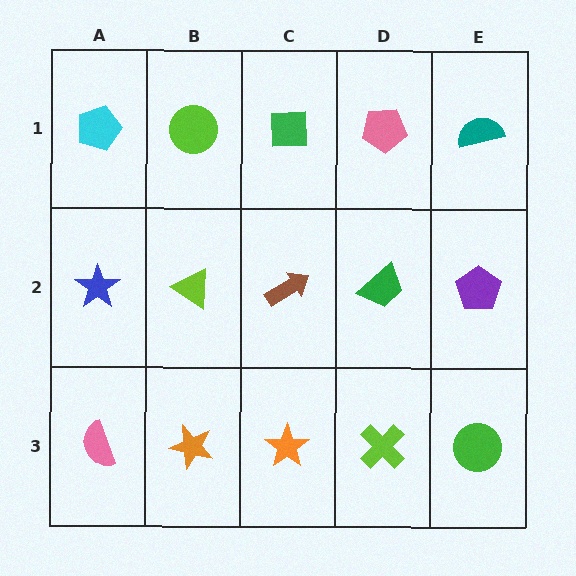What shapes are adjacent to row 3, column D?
A green trapezoid (row 2, column D), an orange star (row 3, column C), a green circle (row 3, column E).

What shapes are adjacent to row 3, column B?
A lime triangle (row 2, column B), a pink semicircle (row 3, column A), an orange star (row 3, column C).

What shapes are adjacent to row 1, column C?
A brown arrow (row 2, column C), a lime circle (row 1, column B), a pink pentagon (row 1, column D).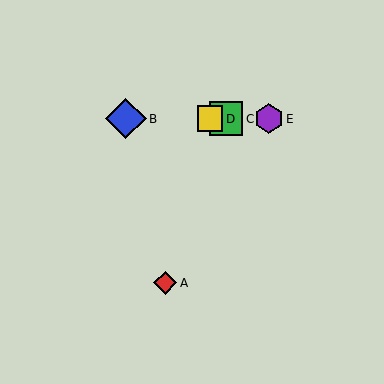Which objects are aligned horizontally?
Objects B, C, D, E are aligned horizontally.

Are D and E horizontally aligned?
Yes, both are at y≈119.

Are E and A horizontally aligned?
No, E is at y≈119 and A is at y≈283.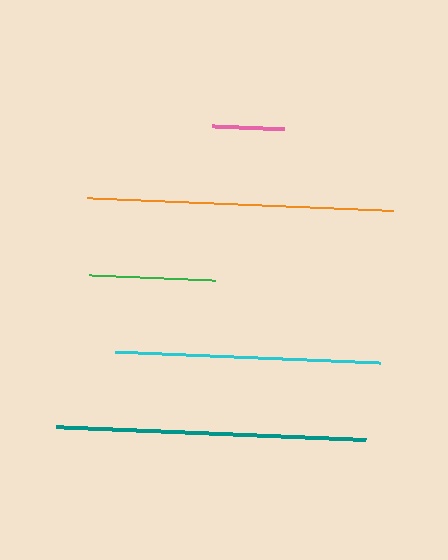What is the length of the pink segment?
The pink segment is approximately 72 pixels long.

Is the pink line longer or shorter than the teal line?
The teal line is longer than the pink line.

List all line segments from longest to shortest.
From longest to shortest: teal, orange, cyan, green, pink.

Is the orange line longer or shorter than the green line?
The orange line is longer than the green line.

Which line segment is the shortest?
The pink line is the shortest at approximately 72 pixels.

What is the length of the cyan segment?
The cyan segment is approximately 264 pixels long.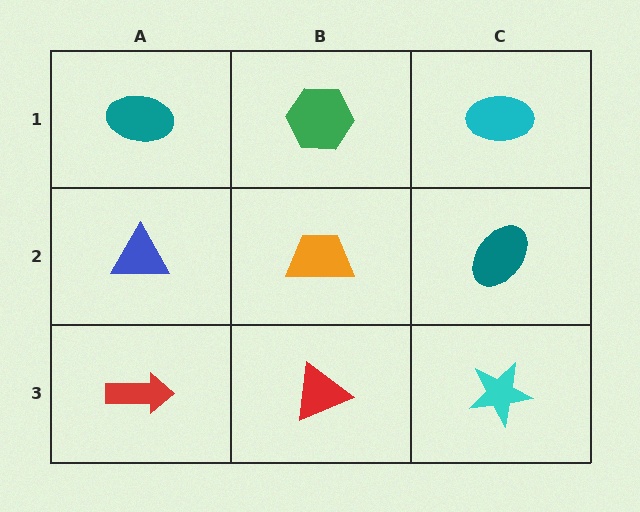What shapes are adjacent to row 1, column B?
An orange trapezoid (row 2, column B), a teal ellipse (row 1, column A), a cyan ellipse (row 1, column C).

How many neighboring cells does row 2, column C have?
3.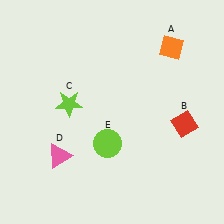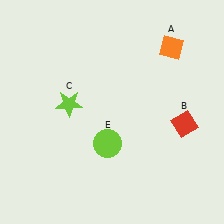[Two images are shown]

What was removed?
The pink triangle (D) was removed in Image 2.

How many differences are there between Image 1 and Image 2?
There is 1 difference between the two images.